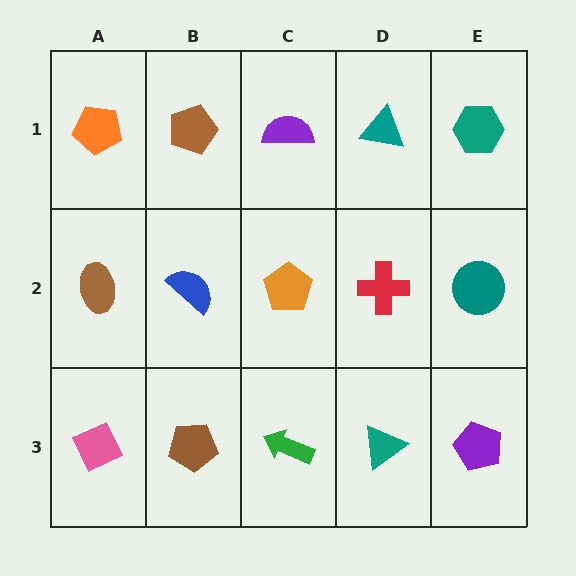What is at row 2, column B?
A blue semicircle.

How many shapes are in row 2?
5 shapes.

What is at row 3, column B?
A brown pentagon.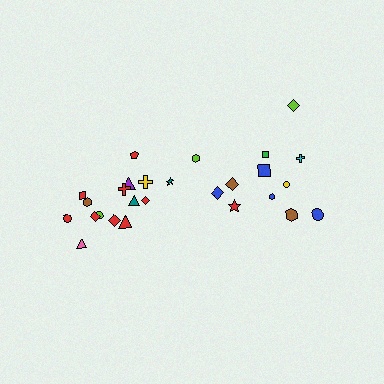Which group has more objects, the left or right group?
The left group.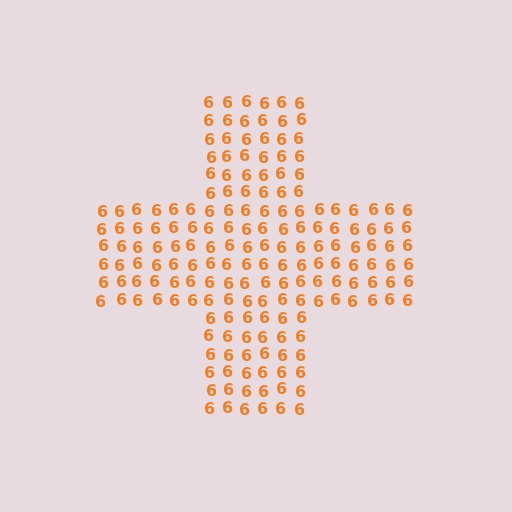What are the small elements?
The small elements are digit 6's.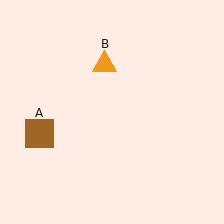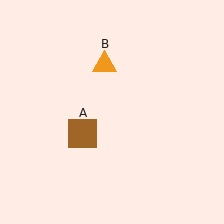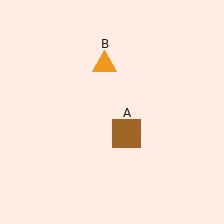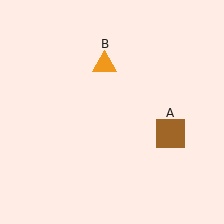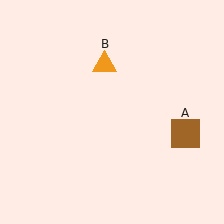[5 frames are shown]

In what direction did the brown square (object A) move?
The brown square (object A) moved right.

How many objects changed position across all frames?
1 object changed position: brown square (object A).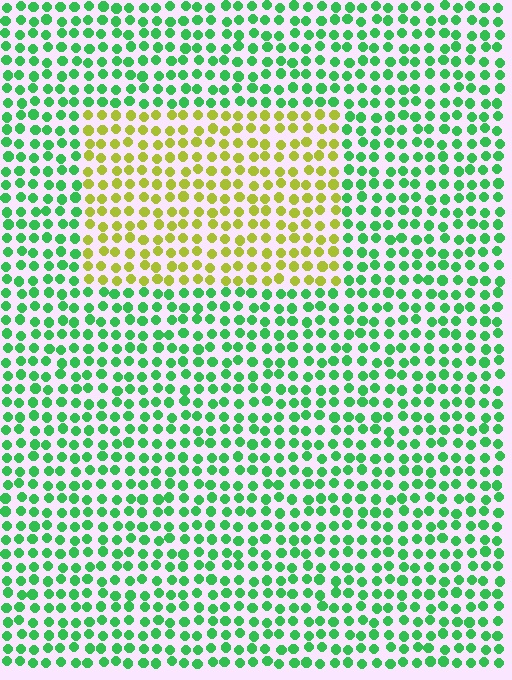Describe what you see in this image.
The image is filled with small green elements in a uniform arrangement. A rectangle-shaped region is visible where the elements are tinted to a slightly different hue, forming a subtle color boundary.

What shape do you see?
I see a rectangle.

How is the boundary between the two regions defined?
The boundary is defined purely by a slight shift in hue (about 63 degrees). Spacing, size, and orientation are identical on both sides.